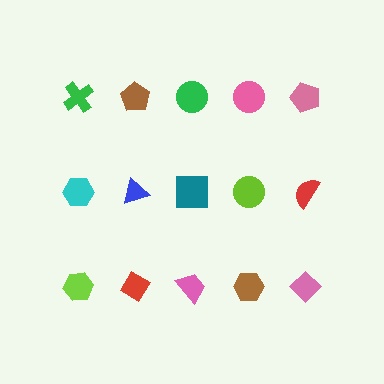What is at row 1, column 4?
A pink circle.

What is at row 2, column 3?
A teal square.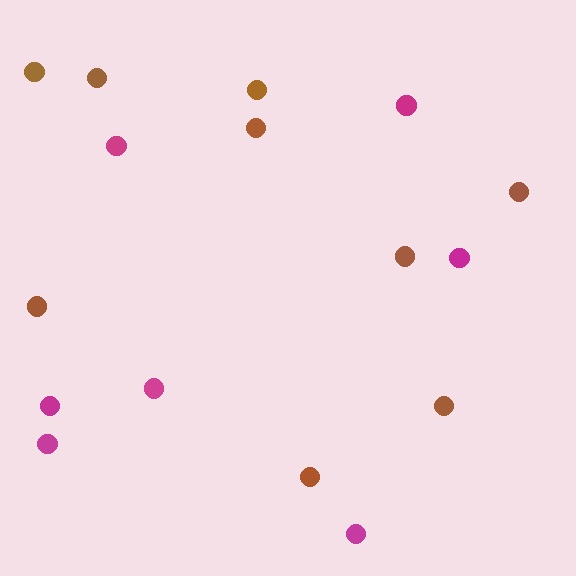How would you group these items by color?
There are 2 groups: one group of brown circles (9) and one group of magenta circles (7).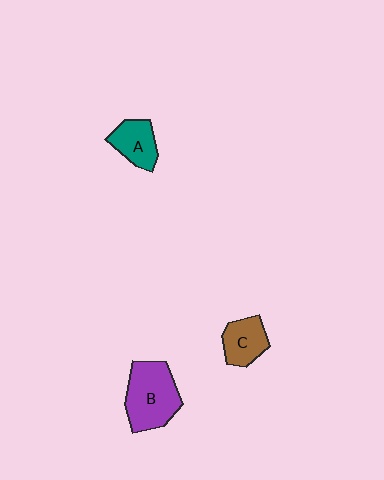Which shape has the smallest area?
Shape C (brown).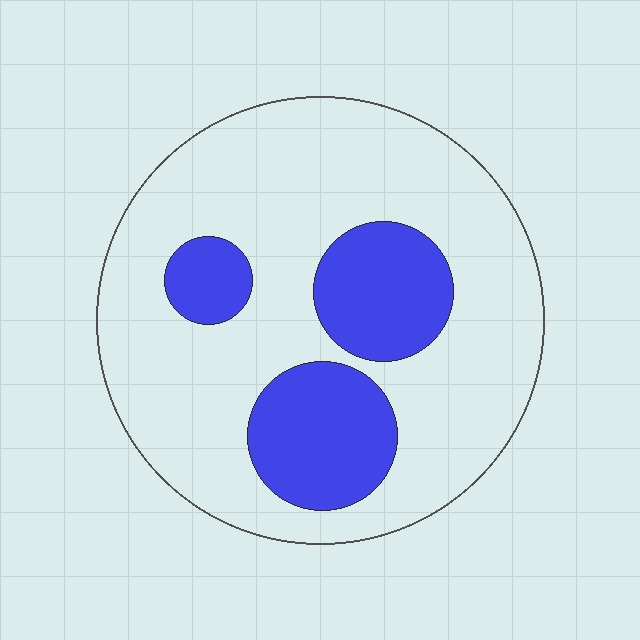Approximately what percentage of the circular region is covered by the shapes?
Approximately 25%.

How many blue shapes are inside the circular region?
3.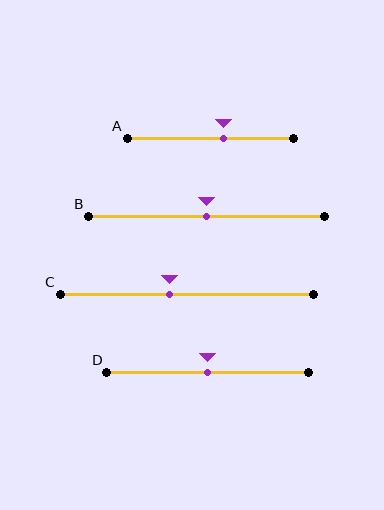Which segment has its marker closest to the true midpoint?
Segment B has its marker closest to the true midpoint.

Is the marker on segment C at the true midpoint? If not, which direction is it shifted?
No, the marker on segment C is shifted to the left by about 7% of the segment length.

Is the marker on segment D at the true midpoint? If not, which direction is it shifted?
Yes, the marker on segment D is at the true midpoint.